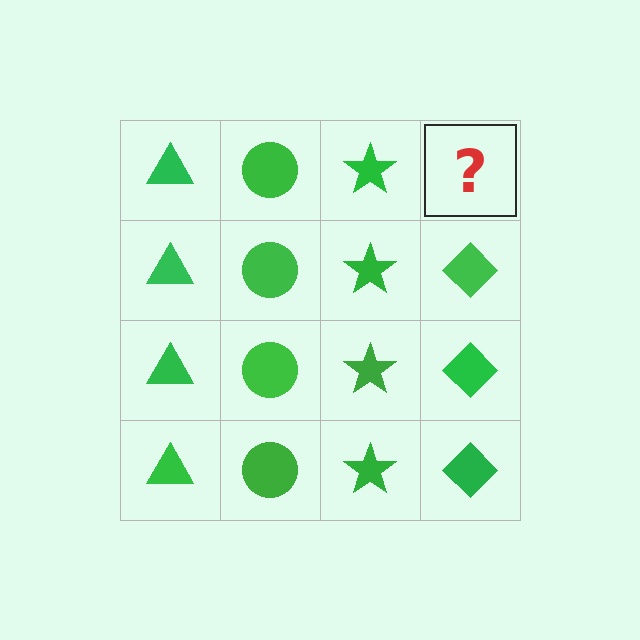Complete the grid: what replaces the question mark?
The question mark should be replaced with a green diamond.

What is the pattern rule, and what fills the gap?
The rule is that each column has a consistent shape. The gap should be filled with a green diamond.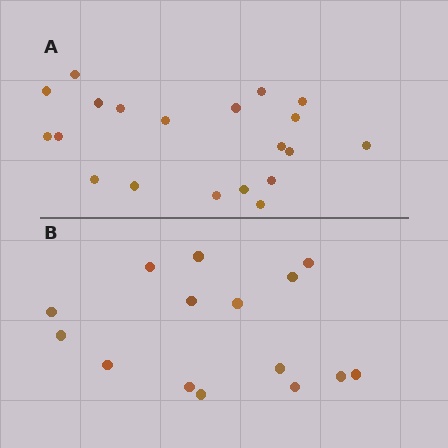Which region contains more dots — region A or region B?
Region A (the top region) has more dots.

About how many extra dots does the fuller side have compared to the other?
Region A has about 5 more dots than region B.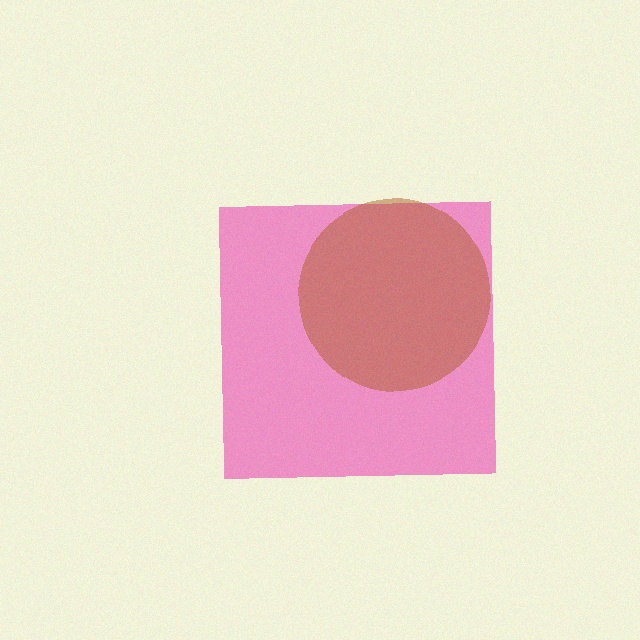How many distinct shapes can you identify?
There are 2 distinct shapes: a pink square, a brown circle.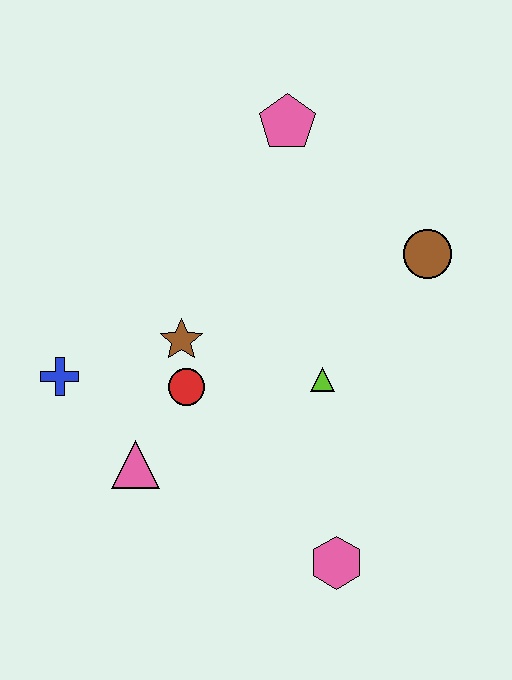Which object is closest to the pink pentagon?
The brown circle is closest to the pink pentagon.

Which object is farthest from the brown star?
The pink hexagon is farthest from the brown star.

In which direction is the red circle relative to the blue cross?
The red circle is to the right of the blue cross.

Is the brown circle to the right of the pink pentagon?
Yes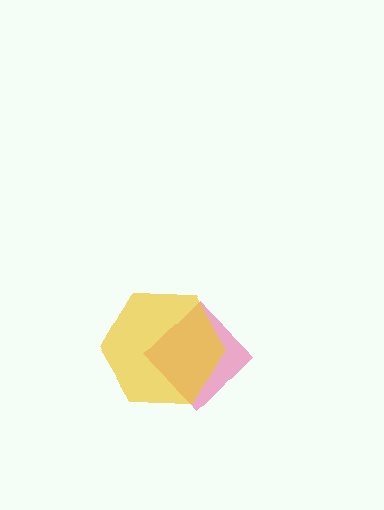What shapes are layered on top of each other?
The layered shapes are: a pink diamond, a yellow hexagon.